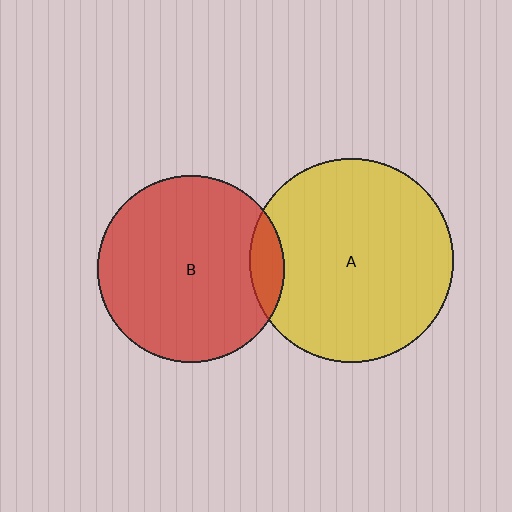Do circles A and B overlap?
Yes.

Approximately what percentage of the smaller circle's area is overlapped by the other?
Approximately 10%.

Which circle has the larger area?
Circle A (yellow).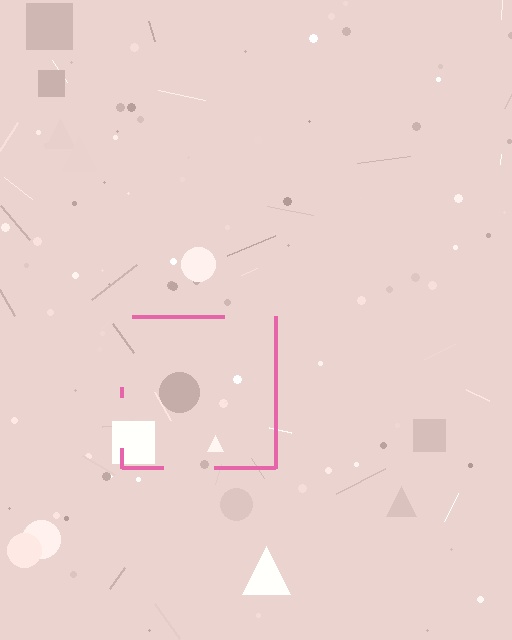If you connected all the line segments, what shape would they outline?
They would outline a square.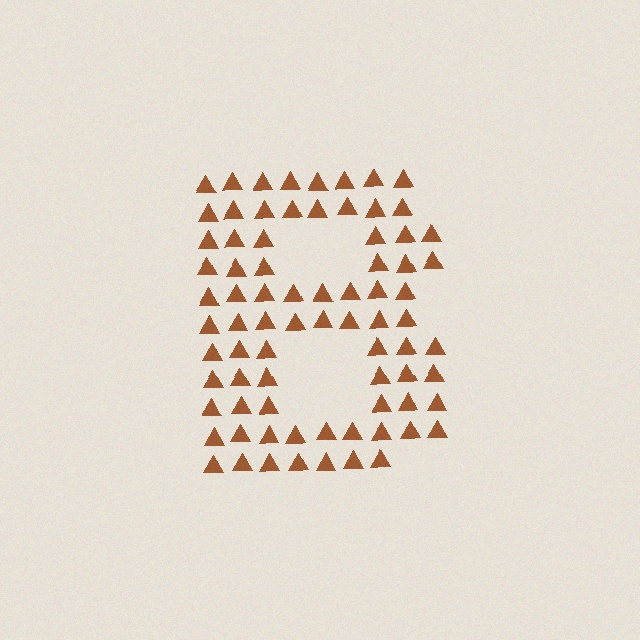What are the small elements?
The small elements are triangles.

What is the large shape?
The large shape is the letter B.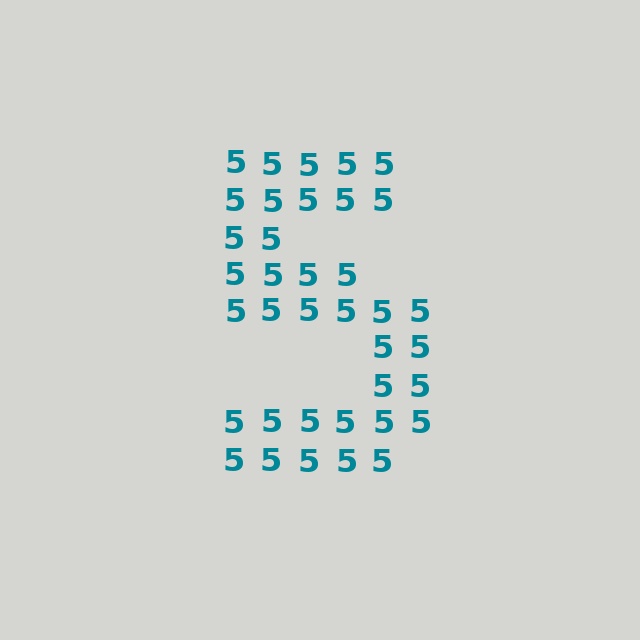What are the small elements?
The small elements are digit 5's.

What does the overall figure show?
The overall figure shows the digit 5.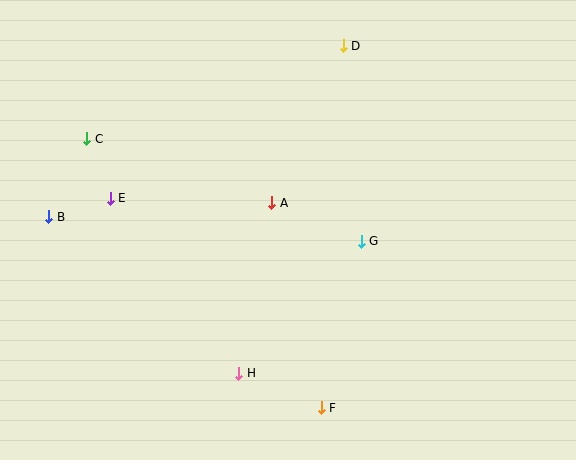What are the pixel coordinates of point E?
Point E is at (110, 198).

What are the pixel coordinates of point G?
Point G is at (361, 241).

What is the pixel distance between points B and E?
The distance between B and E is 64 pixels.